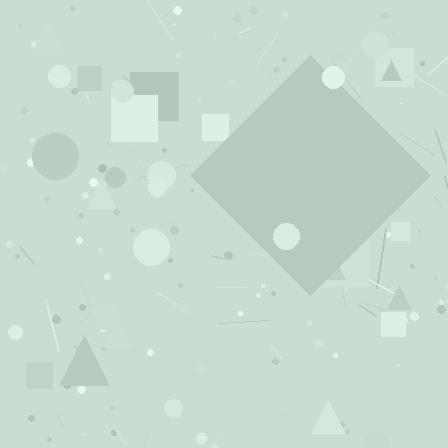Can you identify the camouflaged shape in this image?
The camouflaged shape is a diamond.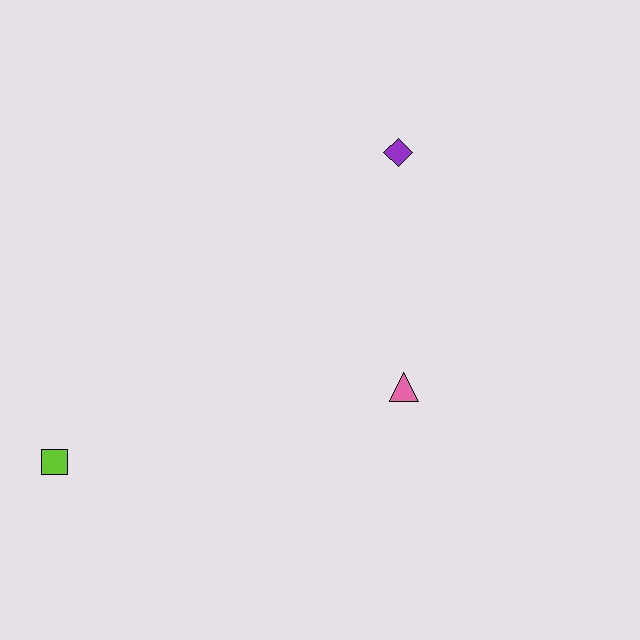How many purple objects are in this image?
There is 1 purple object.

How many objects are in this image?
There are 3 objects.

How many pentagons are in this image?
There are no pentagons.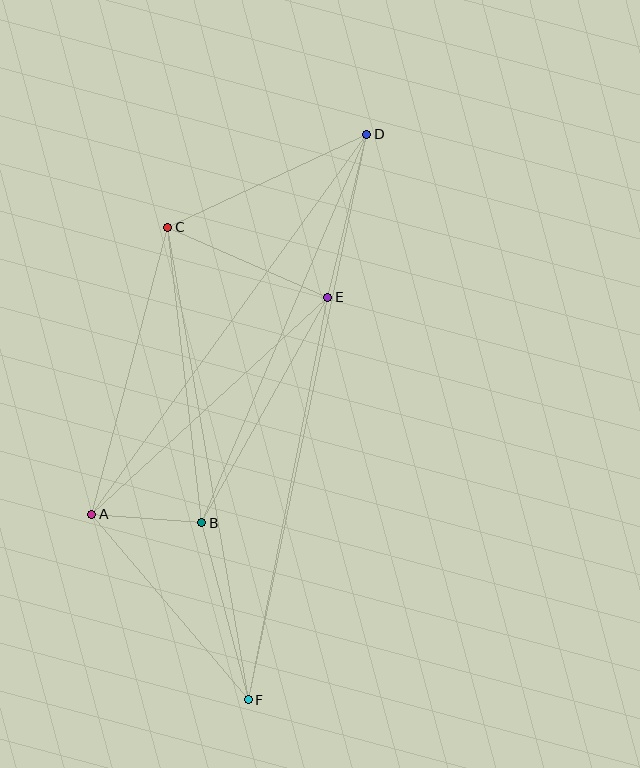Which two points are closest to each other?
Points A and B are closest to each other.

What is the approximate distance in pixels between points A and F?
The distance between A and F is approximately 243 pixels.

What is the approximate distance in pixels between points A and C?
The distance between A and C is approximately 297 pixels.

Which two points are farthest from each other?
Points D and F are farthest from each other.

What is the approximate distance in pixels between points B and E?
The distance between B and E is approximately 259 pixels.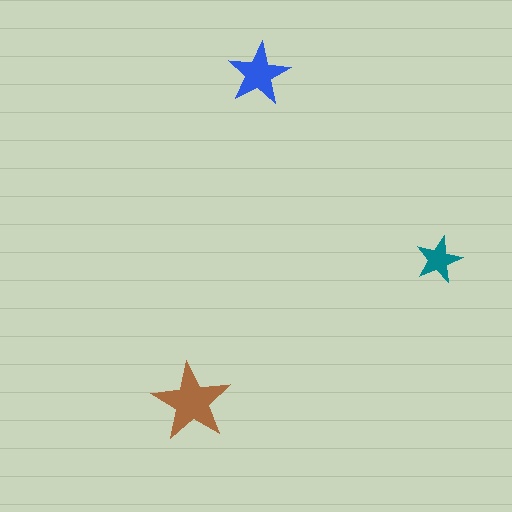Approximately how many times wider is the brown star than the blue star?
About 1.5 times wider.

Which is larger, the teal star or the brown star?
The brown one.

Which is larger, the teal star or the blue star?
The blue one.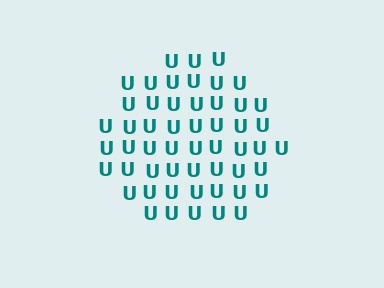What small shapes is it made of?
It is made of small letter U's.